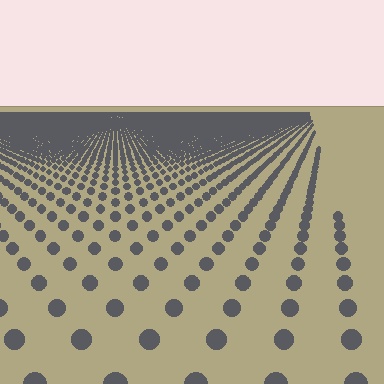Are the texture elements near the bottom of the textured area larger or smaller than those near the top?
Larger. Near the bottom, elements are closer to the viewer and appear at a bigger on-screen size.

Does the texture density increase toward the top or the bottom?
Density increases toward the top.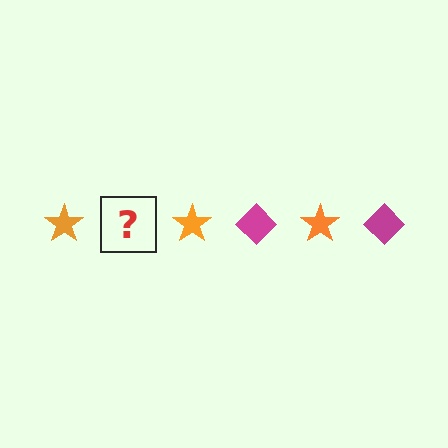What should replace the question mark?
The question mark should be replaced with a magenta diamond.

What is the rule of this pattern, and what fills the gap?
The rule is that the pattern alternates between orange star and magenta diamond. The gap should be filled with a magenta diamond.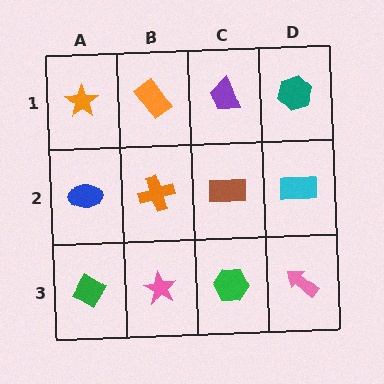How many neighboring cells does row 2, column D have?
3.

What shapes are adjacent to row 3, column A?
A blue ellipse (row 2, column A), a pink star (row 3, column B).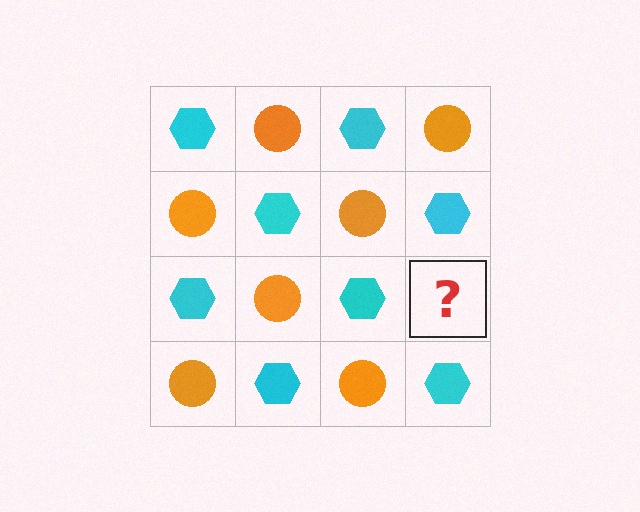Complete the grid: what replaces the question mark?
The question mark should be replaced with an orange circle.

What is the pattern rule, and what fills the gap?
The rule is that it alternates cyan hexagon and orange circle in a checkerboard pattern. The gap should be filled with an orange circle.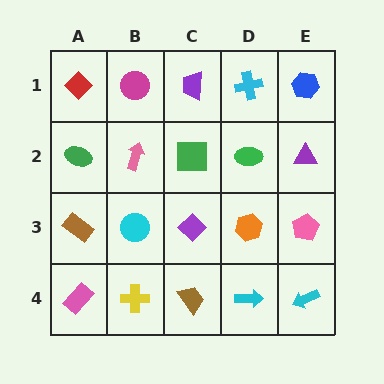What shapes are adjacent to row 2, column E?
A blue hexagon (row 1, column E), a pink pentagon (row 3, column E), a green ellipse (row 2, column D).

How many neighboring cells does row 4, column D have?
3.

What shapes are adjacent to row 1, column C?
A green square (row 2, column C), a magenta circle (row 1, column B), a cyan cross (row 1, column D).